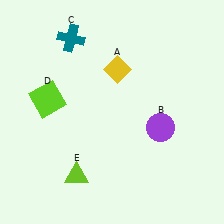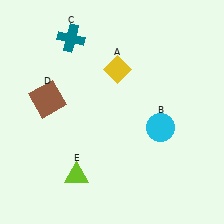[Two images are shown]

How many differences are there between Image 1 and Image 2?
There are 2 differences between the two images.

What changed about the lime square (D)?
In Image 1, D is lime. In Image 2, it changed to brown.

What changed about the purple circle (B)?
In Image 1, B is purple. In Image 2, it changed to cyan.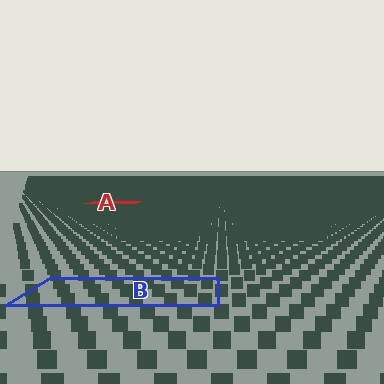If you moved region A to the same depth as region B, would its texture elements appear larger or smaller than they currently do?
They would appear larger. At a closer depth, the same texture elements are projected at a bigger on-screen size.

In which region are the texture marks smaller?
The texture marks are smaller in region A, because it is farther away.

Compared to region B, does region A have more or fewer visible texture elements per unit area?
Region A has more texture elements per unit area — they are packed more densely because it is farther away.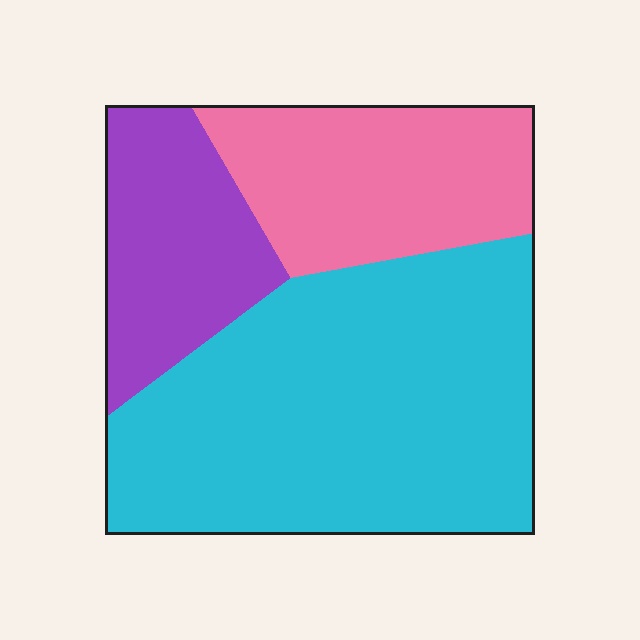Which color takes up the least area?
Purple, at roughly 20%.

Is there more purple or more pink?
Pink.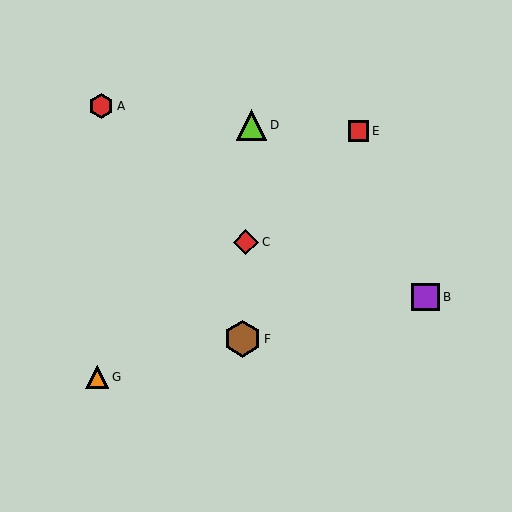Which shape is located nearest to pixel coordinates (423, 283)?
The purple square (labeled B) at (426, 297) is nearest to that location.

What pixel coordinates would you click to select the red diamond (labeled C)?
Click at (246, 242) to select the red diamond C.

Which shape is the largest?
The brown hexagon (labeled F) is the largest.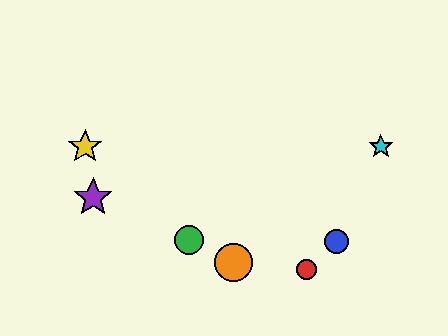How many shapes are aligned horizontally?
2 shapes (the yellow star, the cyan star) are aligned horizontally.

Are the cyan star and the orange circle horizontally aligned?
No, the cyan star is at y≈146 and the orange circle is at y≈263.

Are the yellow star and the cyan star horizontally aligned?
Yes, both are at y≈146.